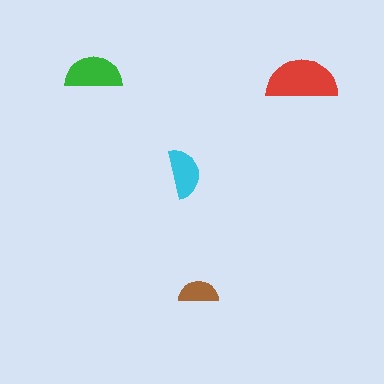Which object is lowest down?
The brown semicircle is bottommost.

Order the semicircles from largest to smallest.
the red one, the green one, the cyan one, the brown one.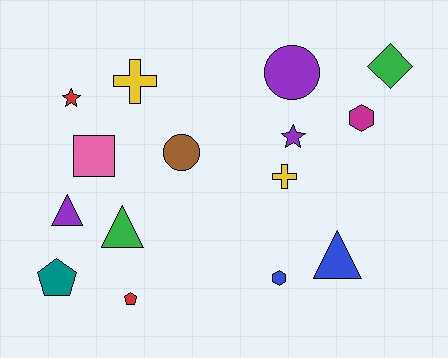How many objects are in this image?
There are 15 objects.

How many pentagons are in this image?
There are 2 pentagons.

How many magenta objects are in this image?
There is 1 magenta object.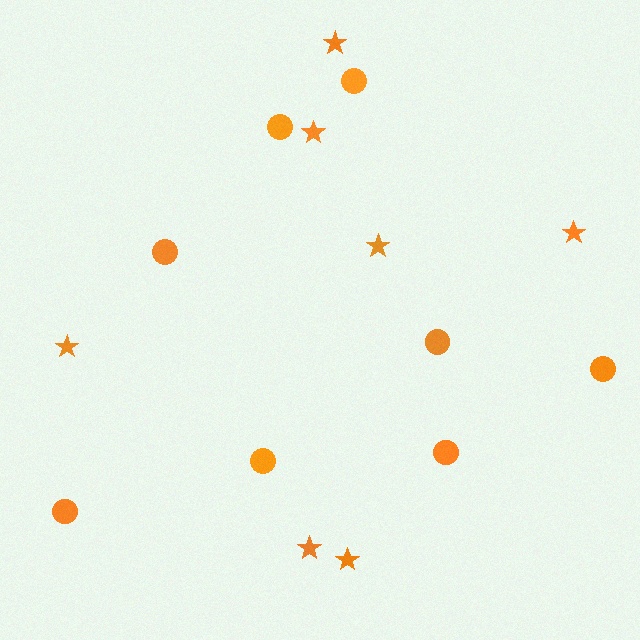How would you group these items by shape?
There are 2 groups: one group of stars (7) and one group of circles (8).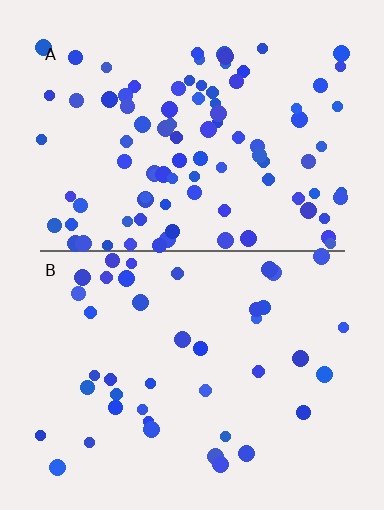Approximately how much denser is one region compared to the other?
Approximately 2.2× — region A over region B.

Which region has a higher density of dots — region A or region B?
A (the top).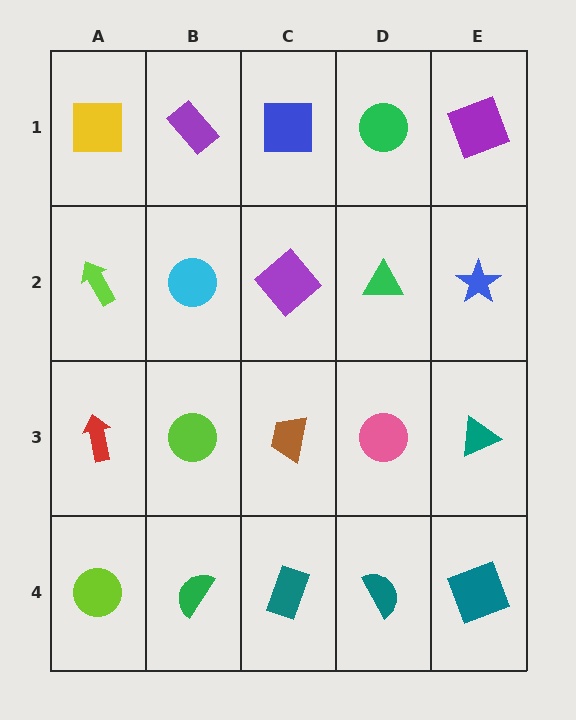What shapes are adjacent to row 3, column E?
A blue star (row 2, column E), a teal square (row 4, column E), a pink circle (row 3, column D).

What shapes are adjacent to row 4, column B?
A lime circle (row 3, column B), a lime circle (row 4, column A), a teal rectangle (row 4, column C).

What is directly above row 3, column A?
A lime arrow.